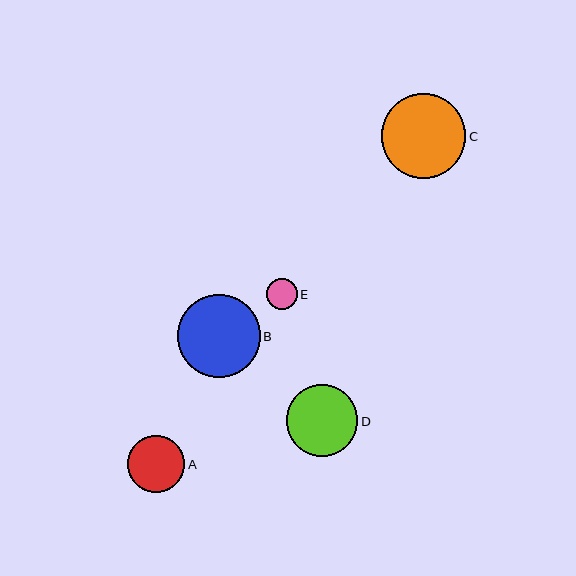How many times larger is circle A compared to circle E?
Circle A is approximately 1.9 times the size of circle E.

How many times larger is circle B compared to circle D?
Circle B is approximately 1.2 times the size of circle D.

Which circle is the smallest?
Circle E is the smallest with a size of approximately 31 pixels.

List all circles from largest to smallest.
From largest to smallest: C, B, D, A, E.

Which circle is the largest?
Circle C is the largest with a size of approximately 84 pixels.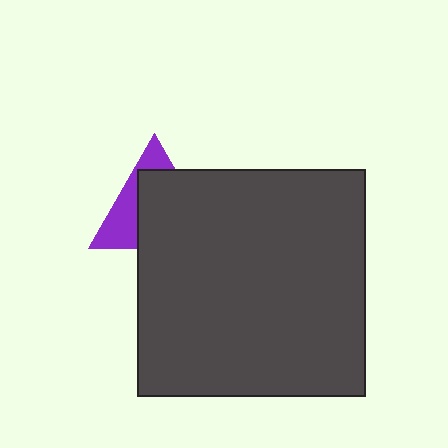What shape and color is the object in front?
The object in front is a dark gray square.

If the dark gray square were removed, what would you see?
You would see the complete purple triangle.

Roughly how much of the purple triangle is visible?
A small part of it is visible (roughly 38%).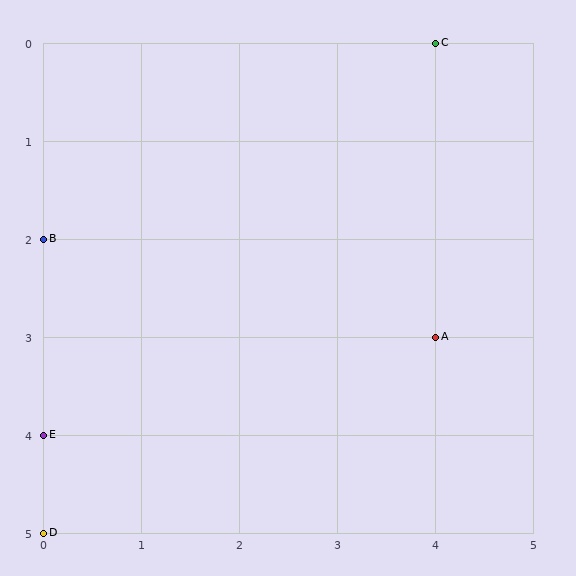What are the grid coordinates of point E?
Point E is at grid coordinates (0, 4).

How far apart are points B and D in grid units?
Points B and D are 3 rows apart.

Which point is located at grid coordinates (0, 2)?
Point B is at (0, 2).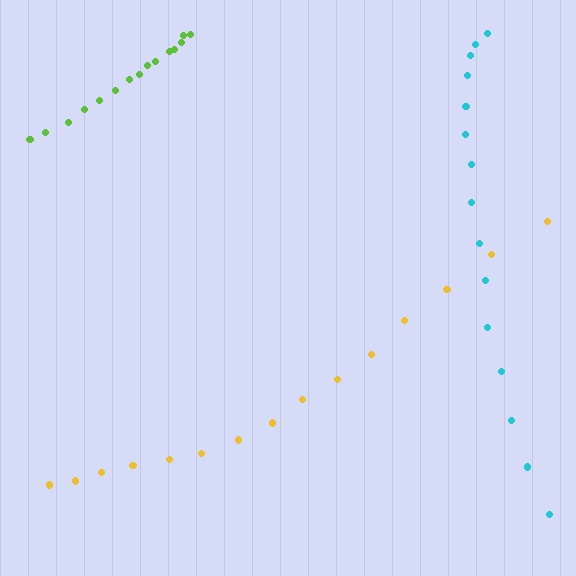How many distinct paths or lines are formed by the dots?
There are 3 distinct paths.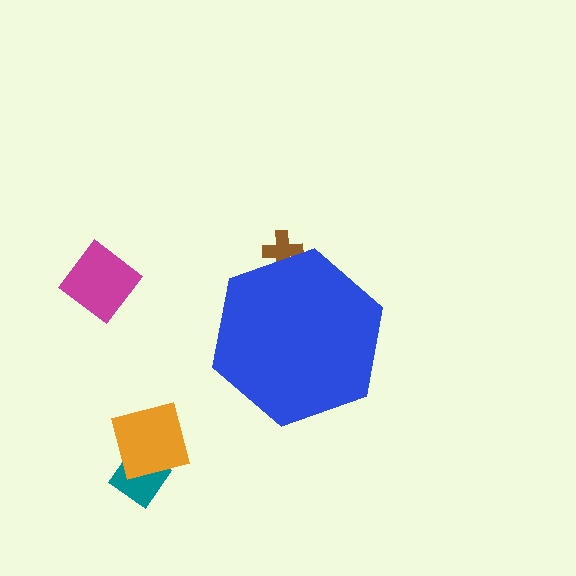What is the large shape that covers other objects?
A blue hexagon.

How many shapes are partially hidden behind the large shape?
1 shape is partially hidden.